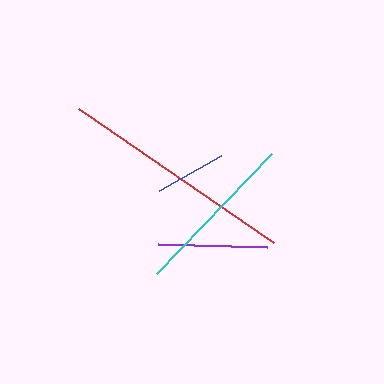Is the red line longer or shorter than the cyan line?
The red line is longer than the cyan line.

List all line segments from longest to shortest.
From longest to shortest: red, cyan, purple, blue.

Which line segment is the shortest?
The blue line is the shortest at approximately 70 pixels.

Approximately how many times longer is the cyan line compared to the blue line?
The cyan line is approximately 2.4 times the length of the blue line.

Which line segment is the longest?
The red line is the longest at approximately 237 pixels.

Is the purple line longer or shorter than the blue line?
The purple line is longer than the blue line.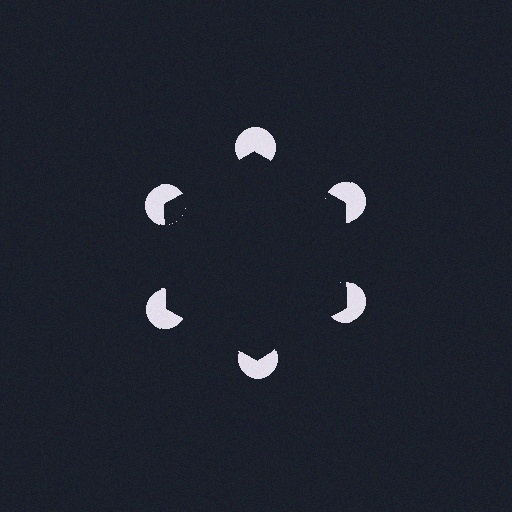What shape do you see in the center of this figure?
An illusory hexagon — its edges are inferred from the aligned wedge cuts in the pac-man discs, not physically drawn.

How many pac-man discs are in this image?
There are 6 — one at each vertex of the illusory hexagon.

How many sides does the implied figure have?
6 sides.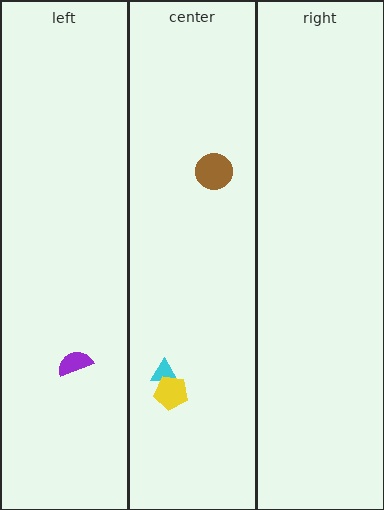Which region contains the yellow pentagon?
The center region.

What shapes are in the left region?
The purple semicircle.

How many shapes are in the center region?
3.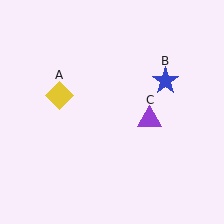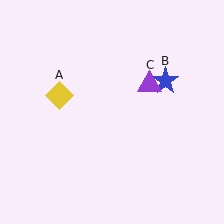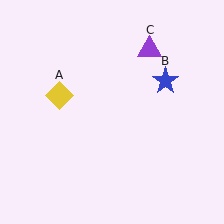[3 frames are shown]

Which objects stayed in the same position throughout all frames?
Yellow diamond (object A) and blue star (object B) remained stationary.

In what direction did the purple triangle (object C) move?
The purple triangle (object C) moved up.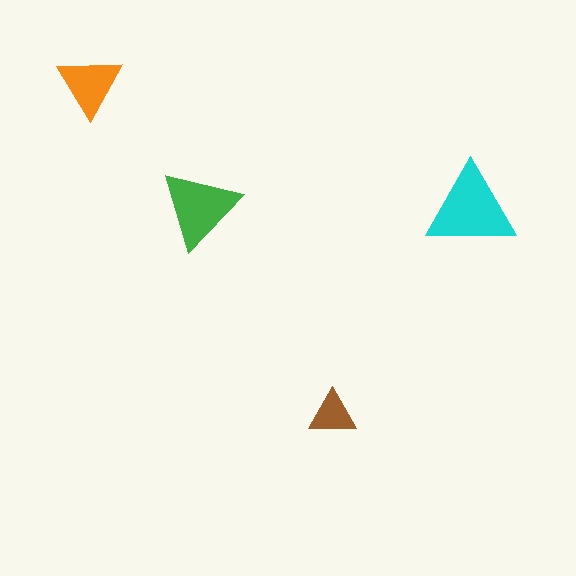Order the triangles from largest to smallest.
the cyan one, the green one, the orange one, the brown one.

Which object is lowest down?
The brown triangle is bottommost.